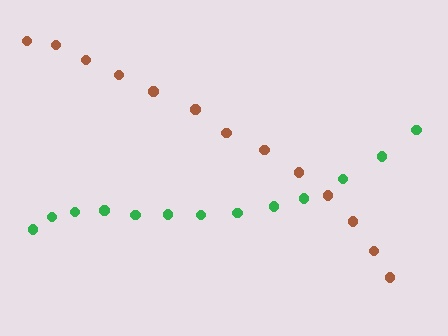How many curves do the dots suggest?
There are 2 distinct paths.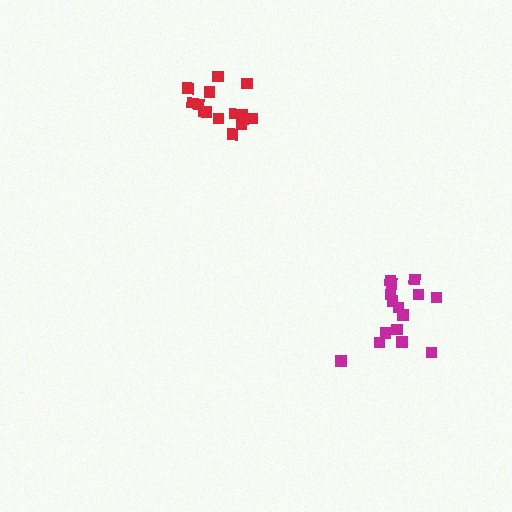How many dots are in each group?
Group 1: 15 dots, Group 2: 15 dots (30 total).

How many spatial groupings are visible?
There are 2 spatial groupings.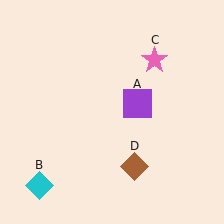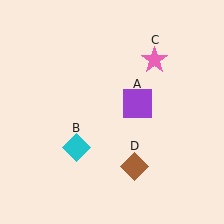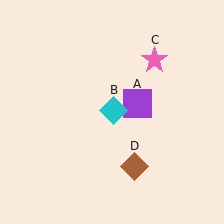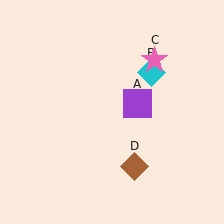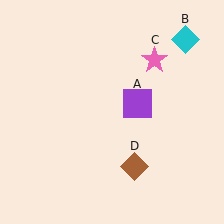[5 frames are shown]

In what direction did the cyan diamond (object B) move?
The cyan diamond (object B) moved up and to the right.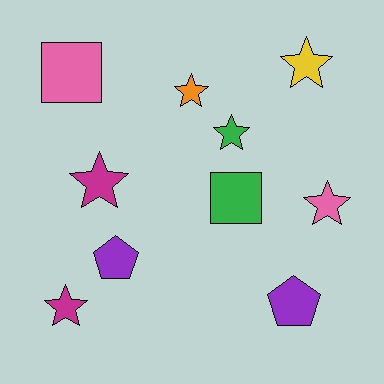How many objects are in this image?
There are 10 objects.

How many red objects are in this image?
There are no red objects.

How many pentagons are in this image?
There are 2 pentagons.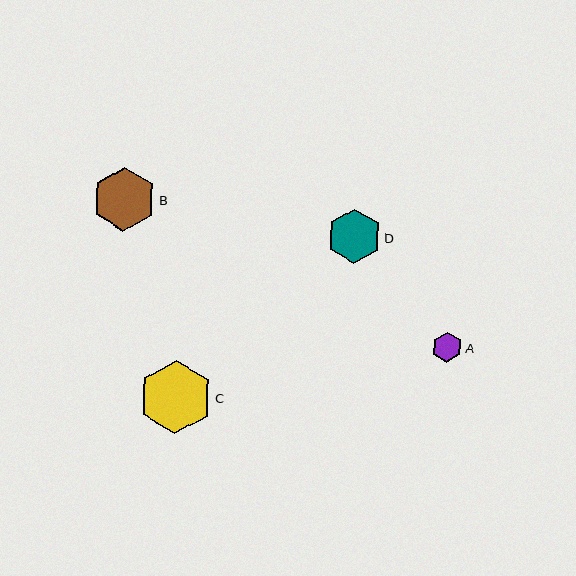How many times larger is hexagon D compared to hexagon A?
Hexagon D is approximately 1.8 times the size of hexagon A.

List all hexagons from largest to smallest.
From largest to smallest: C, B, D, A.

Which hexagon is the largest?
Hexagon C is the largest with a size of approximately 74 pixels.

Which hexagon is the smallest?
Hexagon A is the smallest with a size of approximately 31 pixels.